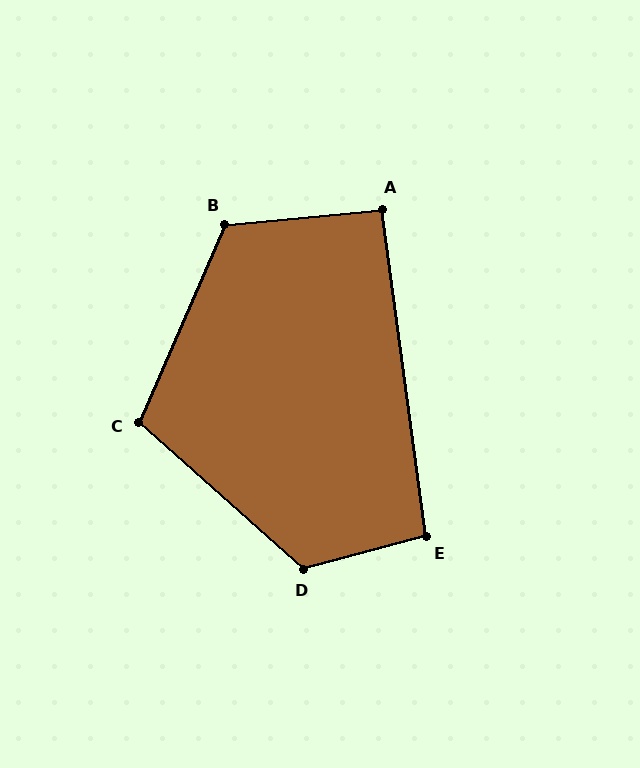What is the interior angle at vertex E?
Approximately 97 degrees (obtuse).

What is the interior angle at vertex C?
Approximately 108 degrees (obtuse).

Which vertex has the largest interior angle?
D, at approximately 123 degrees.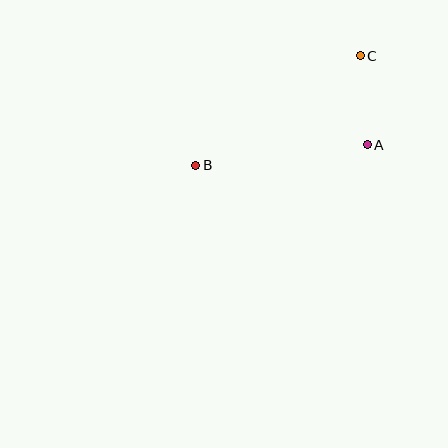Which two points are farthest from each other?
Points B and C are farthest from each other.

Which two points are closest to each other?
Points A and C are closest to each other.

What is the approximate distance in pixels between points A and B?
The distance between A and B is approximately 173 pixels.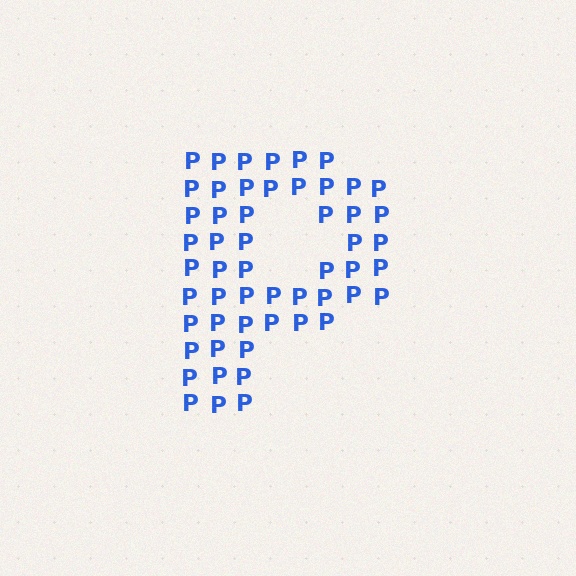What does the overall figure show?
The overall figure shows the letter P.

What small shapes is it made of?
It is made of small letter P's.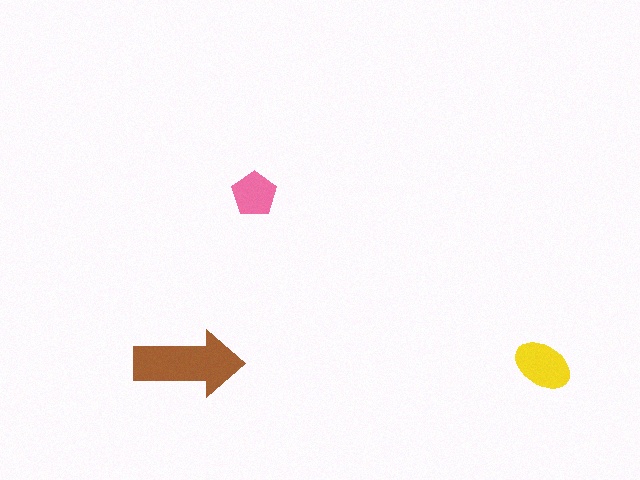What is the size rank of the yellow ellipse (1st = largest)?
2nd.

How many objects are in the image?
There are 3 objects in the image.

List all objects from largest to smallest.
The brown arrow, the yellow ellipse, the pink pentagon.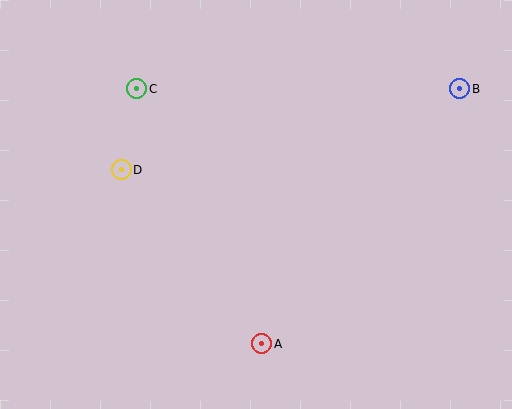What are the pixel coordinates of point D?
Point D is at (121, 170).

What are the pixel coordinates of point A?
Point A is at (262, 344).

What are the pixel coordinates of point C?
Point C is at (137, 89).